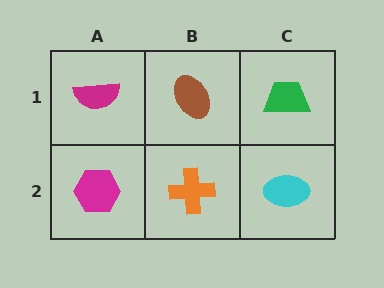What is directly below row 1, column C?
A cyan ellipse.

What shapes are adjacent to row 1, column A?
A magenta hexagon (row 2, column A), a brown ellipse (row 1, column B).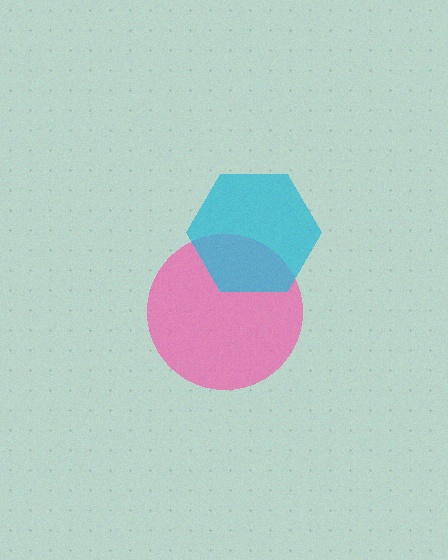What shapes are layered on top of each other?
The layered shapes are: a pink circle, a cyan hexagon.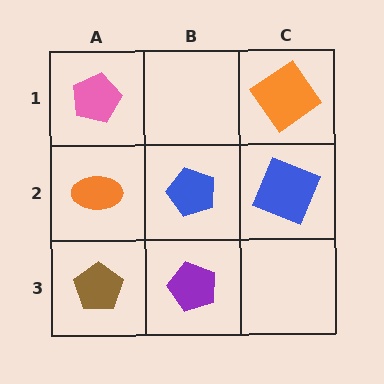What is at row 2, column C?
A blue square.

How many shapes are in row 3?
2 shapes.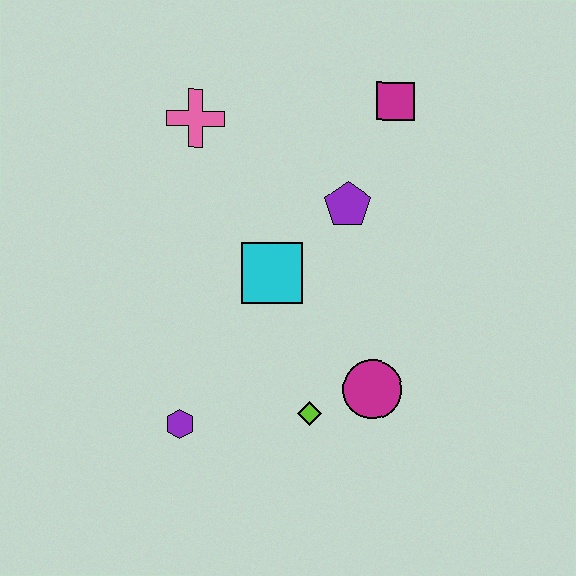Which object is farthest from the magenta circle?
The pink cross is farthest from the magenta circle.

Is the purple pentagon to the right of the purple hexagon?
Yes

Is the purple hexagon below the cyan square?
Yes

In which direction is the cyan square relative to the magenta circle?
The cyan square is above the magenta circle.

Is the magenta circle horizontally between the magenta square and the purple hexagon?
Yes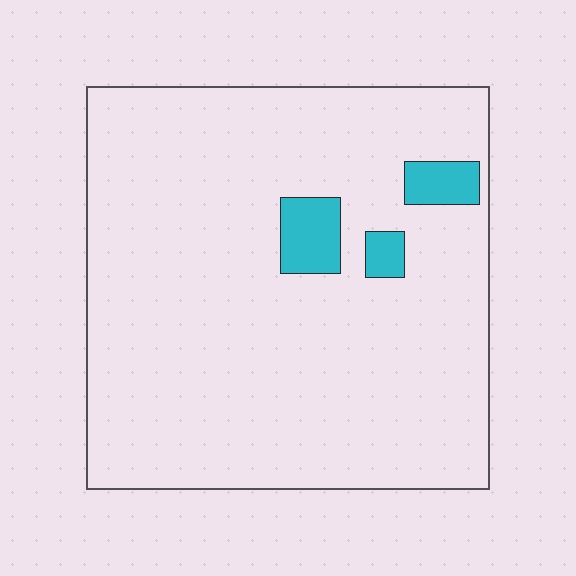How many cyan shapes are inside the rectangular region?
3.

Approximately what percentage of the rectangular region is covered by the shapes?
Approximately 5%.